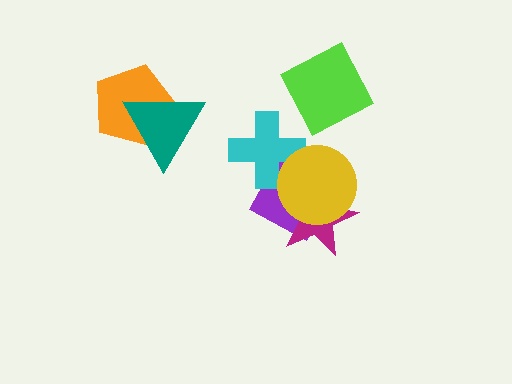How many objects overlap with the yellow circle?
3 objects overlap with the yellow circle.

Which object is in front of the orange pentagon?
The teal triangle is in front of the orange pentagon.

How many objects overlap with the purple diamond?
3 objects overlap with the purple diamond.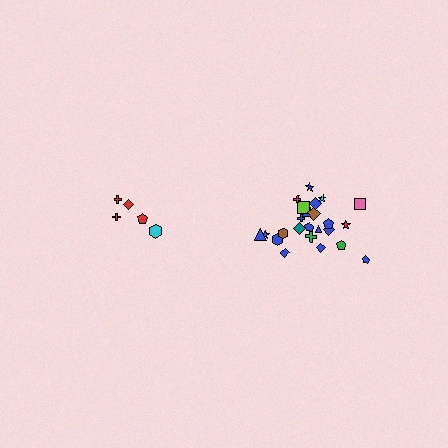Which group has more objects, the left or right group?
The right group.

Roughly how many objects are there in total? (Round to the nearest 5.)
Roughly 30 objects in total.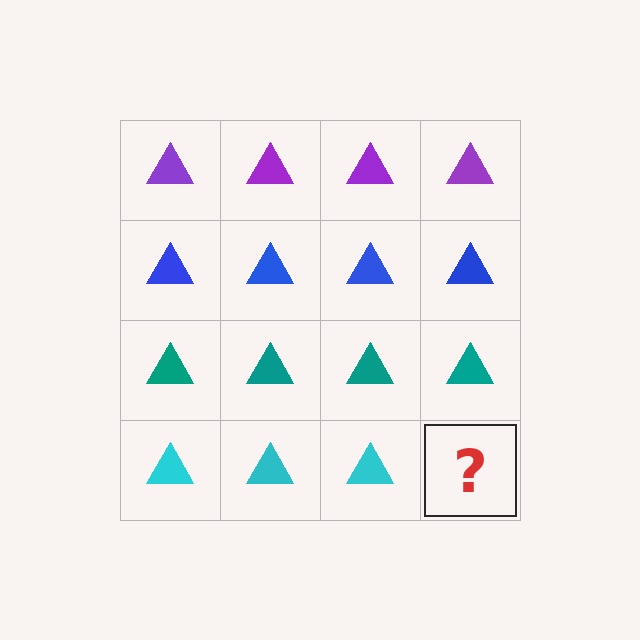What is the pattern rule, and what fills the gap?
The rule is that each row has a consistent color. The gap should be filled with a cyan triangle.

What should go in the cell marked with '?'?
The missing cell should contain a cyan triangle.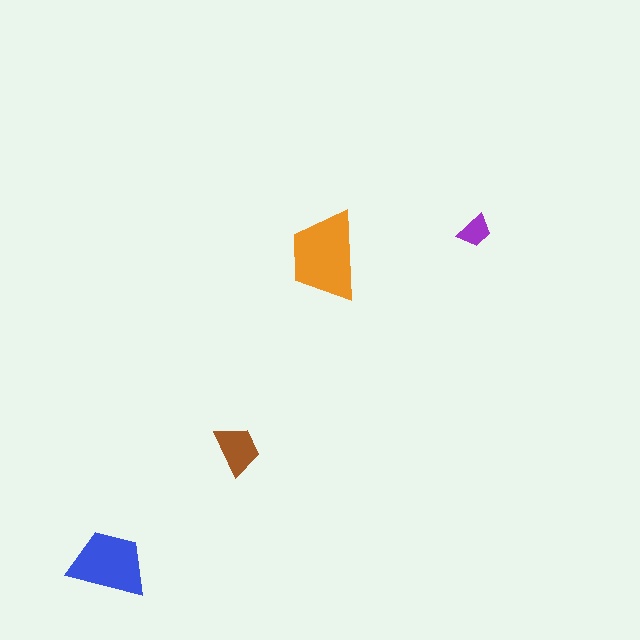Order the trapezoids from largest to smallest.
the orange one, the blue one, the brown one, the purple one.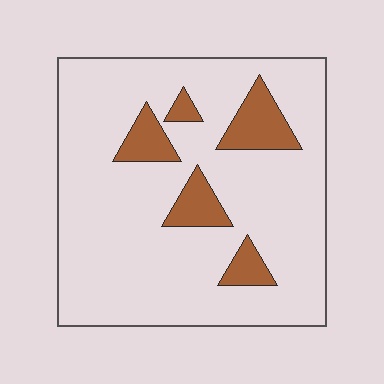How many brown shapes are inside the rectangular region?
5.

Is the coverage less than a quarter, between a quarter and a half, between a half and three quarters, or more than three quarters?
Less than a quarter.